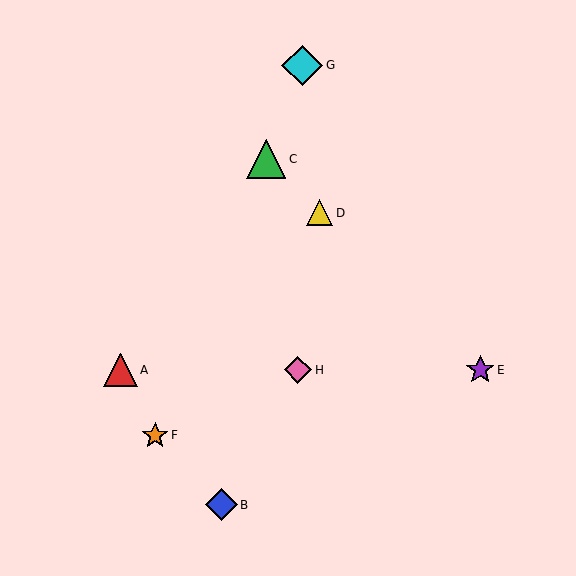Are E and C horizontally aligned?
No, E is at y≈370 and C is at y≈159.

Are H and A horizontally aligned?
Yes, both are at y≈370.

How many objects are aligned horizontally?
3 objects (A, E, H) are aligned horizontally.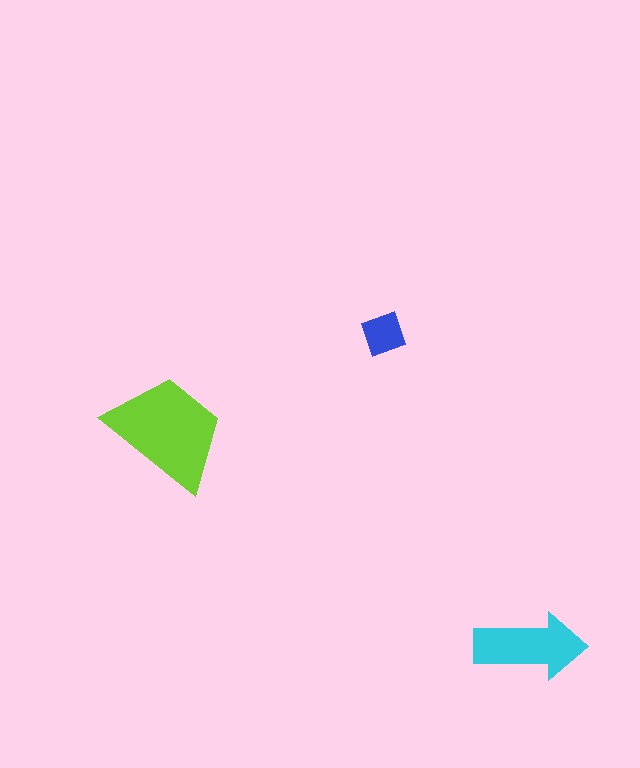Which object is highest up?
The blue diamond is topmost.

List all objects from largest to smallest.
The lime trapezoid, the cyan arrow, the blue diamond.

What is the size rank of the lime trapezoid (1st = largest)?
1st.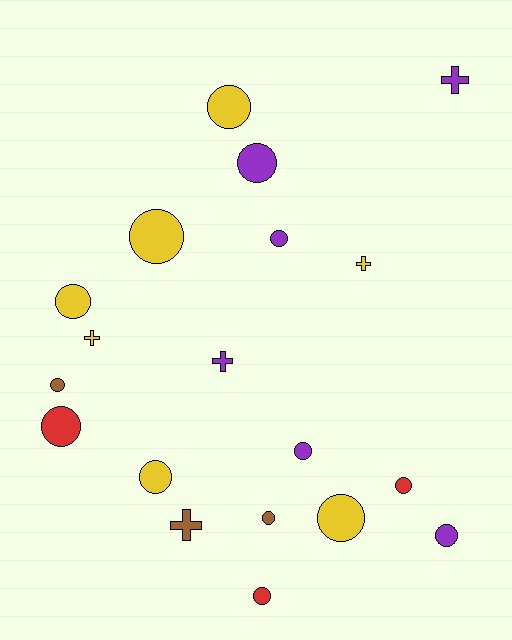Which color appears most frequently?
Yellow, with 7 objects.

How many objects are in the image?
There are 19 objects.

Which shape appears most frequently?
Circle, with 14 objects.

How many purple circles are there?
There are 4 purple circles.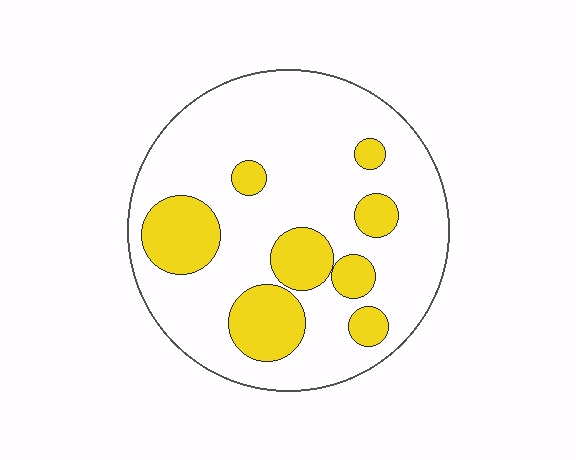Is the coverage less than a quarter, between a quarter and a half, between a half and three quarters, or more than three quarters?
Less than a quarter.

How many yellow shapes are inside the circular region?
8.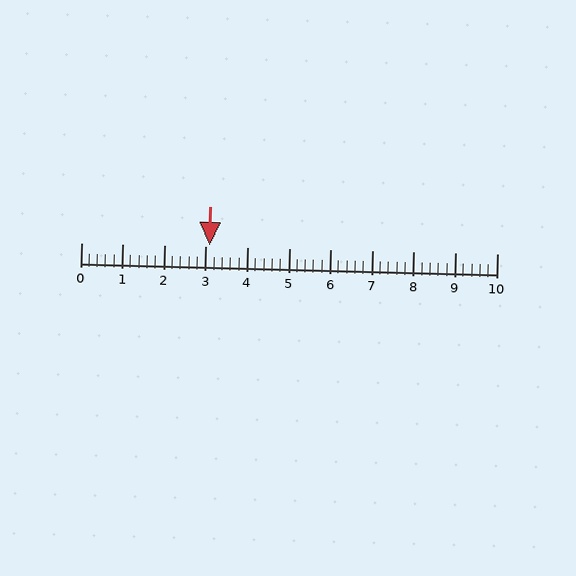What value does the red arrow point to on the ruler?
The red arrow points to approximately 3.1.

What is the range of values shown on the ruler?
The ruler shows values from 0 to 10.